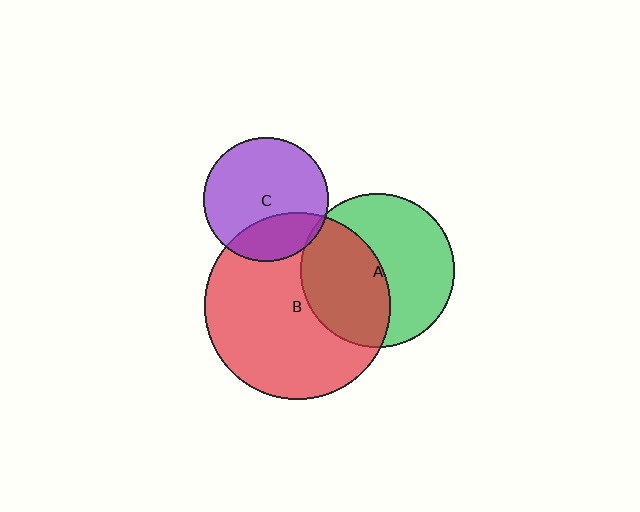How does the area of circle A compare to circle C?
Approximately 1.5 times.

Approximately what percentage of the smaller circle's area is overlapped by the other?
Approximately 45%.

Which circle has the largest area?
Circle B (red).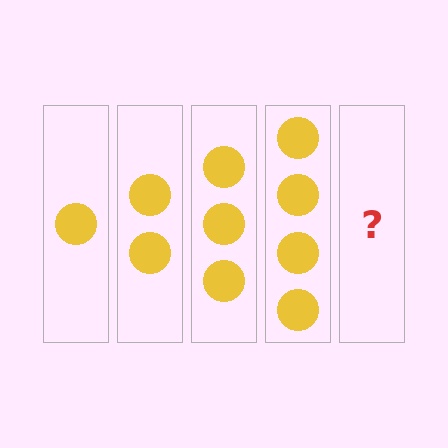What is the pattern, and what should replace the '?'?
The pattern is that each step adds one more circle. The '?' should be 5 circles.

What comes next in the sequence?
The next element should be 5 circles.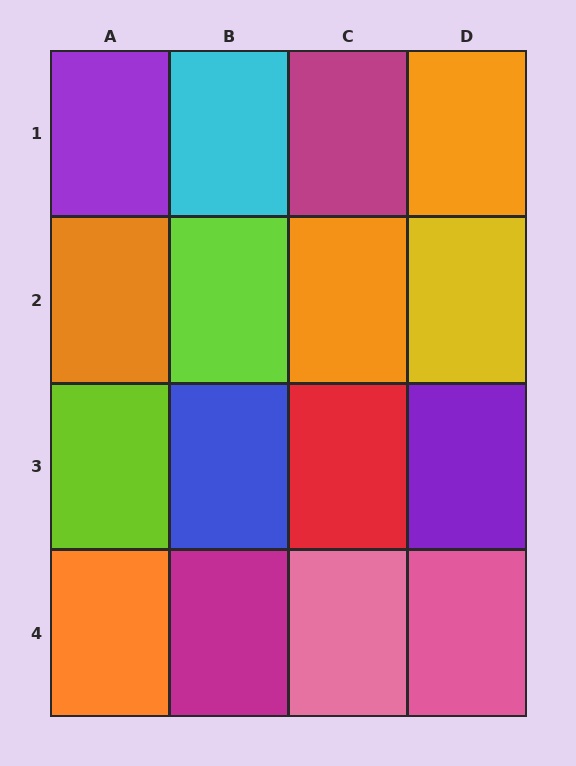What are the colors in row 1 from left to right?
Purple, cyan, magenta, orange.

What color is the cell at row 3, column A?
Lime.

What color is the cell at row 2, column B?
Lime.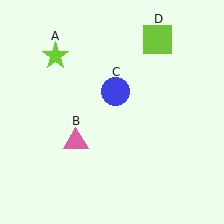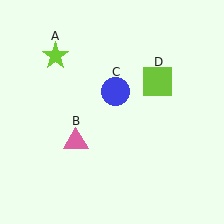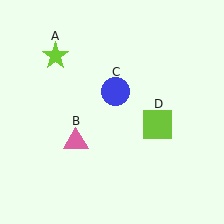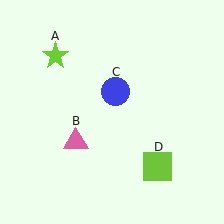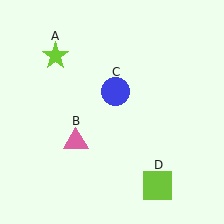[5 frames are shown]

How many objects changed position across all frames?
1 object changed position: lime square (object D).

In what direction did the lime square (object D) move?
The lime square (object D) moved down.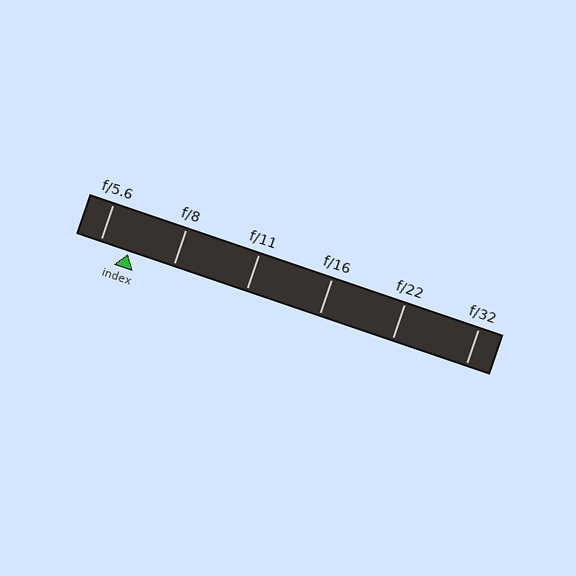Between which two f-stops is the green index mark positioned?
The index mark is between f/5.6 and f/8.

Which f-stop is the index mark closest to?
The index mark is closest to f/5.6.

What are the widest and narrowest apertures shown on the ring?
The widest aperture shown is f/5.6 and the narrowest is f/32.